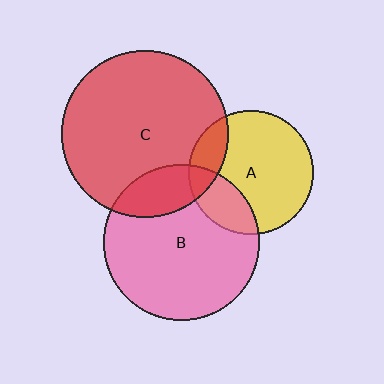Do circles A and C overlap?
Yes.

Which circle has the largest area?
Circle C (red).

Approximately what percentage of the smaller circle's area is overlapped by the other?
Approximately 15%.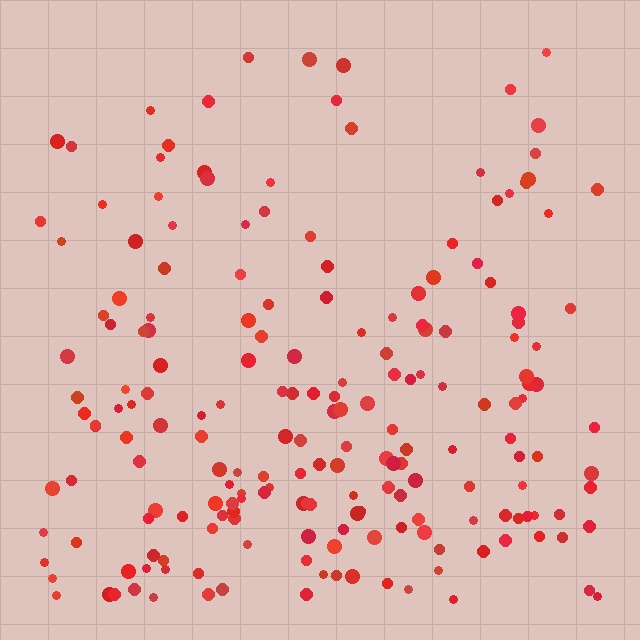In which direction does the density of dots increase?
From top to bottom, with the bottom side densest.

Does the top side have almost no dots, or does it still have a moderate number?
Still a moderate number, just noticeably fewer than the bottom.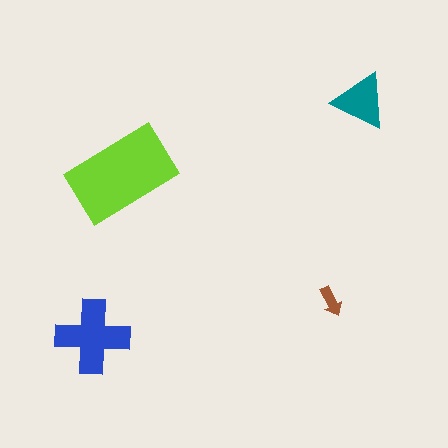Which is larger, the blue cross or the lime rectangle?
The lime rectangle.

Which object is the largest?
The lime rectangle.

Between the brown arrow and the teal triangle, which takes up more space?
The teal triangle.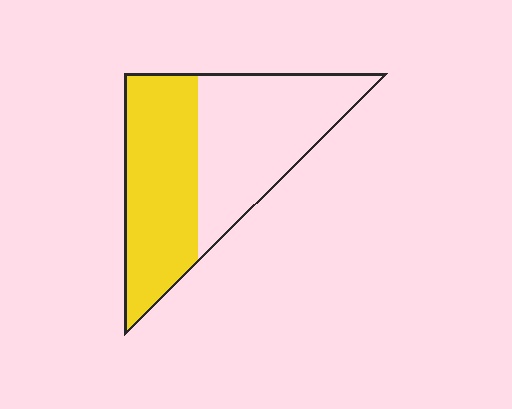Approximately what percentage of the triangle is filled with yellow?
Approximately 50%.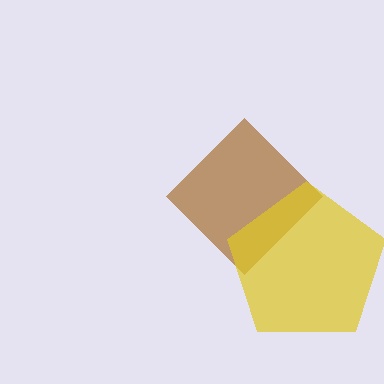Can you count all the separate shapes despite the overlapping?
Yes, there are 2 separate shapes.